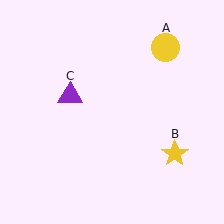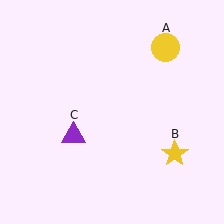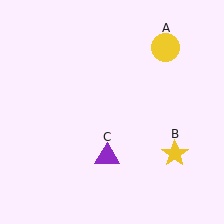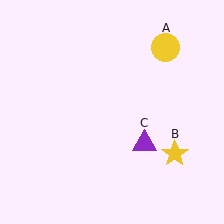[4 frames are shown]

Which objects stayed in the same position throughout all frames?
Yellow circle (object A) and yellow star (object B) remained stationary.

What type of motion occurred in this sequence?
The purple triangle (object C) rotated counterclockwise around the center of the scene.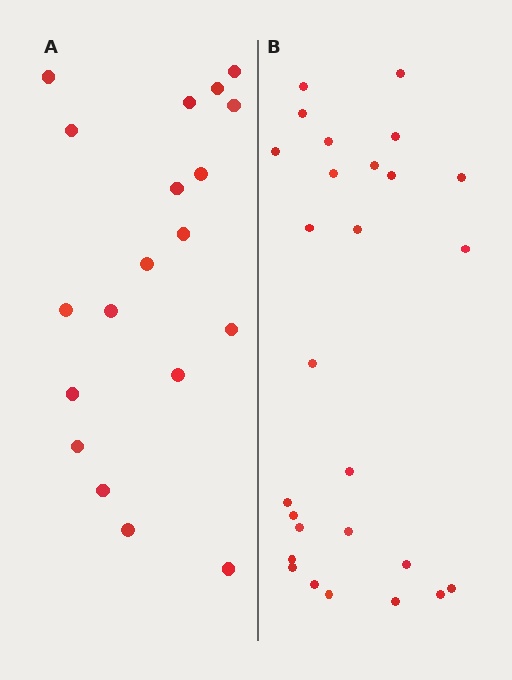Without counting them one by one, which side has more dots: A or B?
Region B (the right region) has more dots.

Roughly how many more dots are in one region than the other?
Region B has roughly 8 or so more dots than region A.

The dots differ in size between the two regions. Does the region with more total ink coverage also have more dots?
No. Region A has more total ink coverage because its dots are larger, but region B actually contains more individual dots. Total area can be misleading — the number of items is what matters here.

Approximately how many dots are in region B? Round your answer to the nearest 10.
About 30 dots. (The exact count is 27, which rounds to 30.)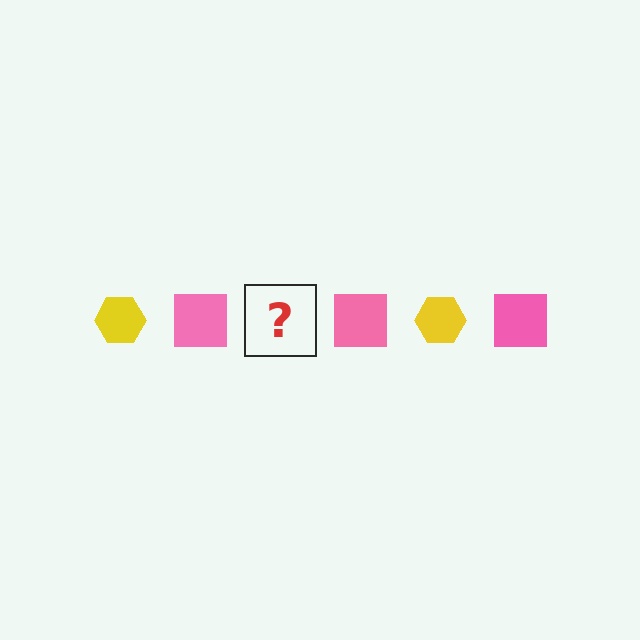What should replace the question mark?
The question mark should be replaced with a yellow hexagon.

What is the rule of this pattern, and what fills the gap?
The rule is that the pattern alternates between yellow hexagon and pink square. The gap should be filled with a yellow hexagon.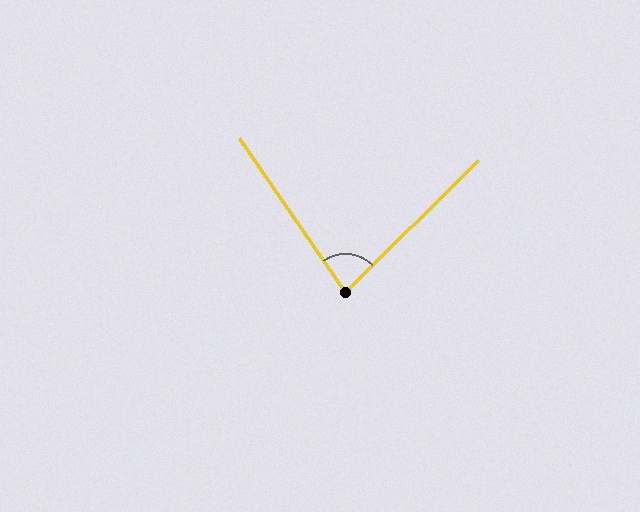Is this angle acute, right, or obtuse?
It is acute.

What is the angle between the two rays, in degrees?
Approximately 80 degrees.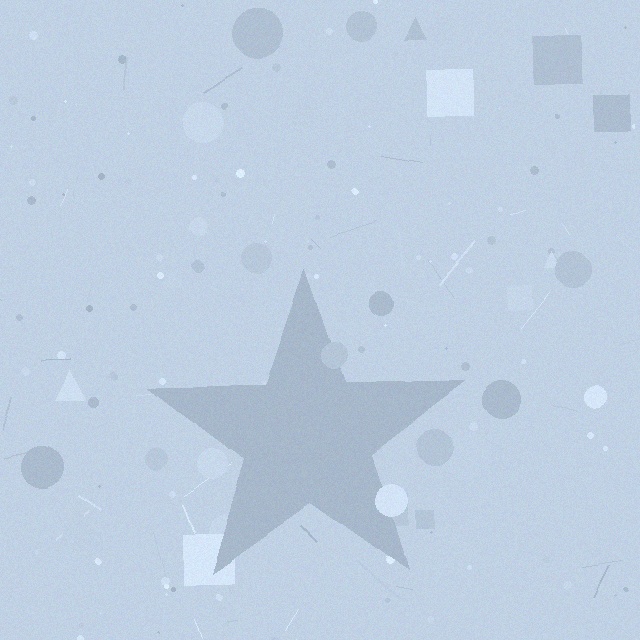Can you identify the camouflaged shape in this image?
The camouflaged shape is a star.